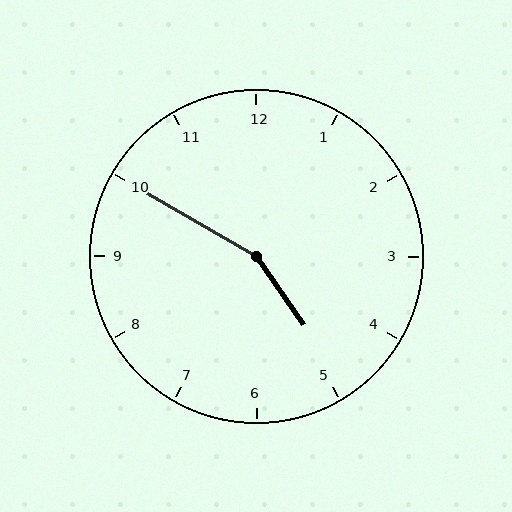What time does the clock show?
4:50.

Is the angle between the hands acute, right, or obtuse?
It is obtuse.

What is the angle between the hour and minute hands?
Approximately 155 degrees.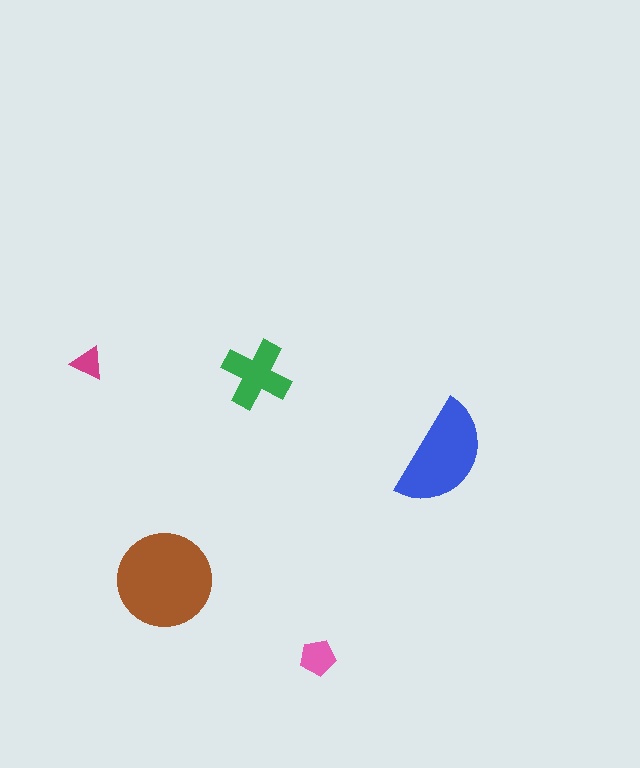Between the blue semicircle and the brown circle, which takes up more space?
The brown circle.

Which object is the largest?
The brown circle.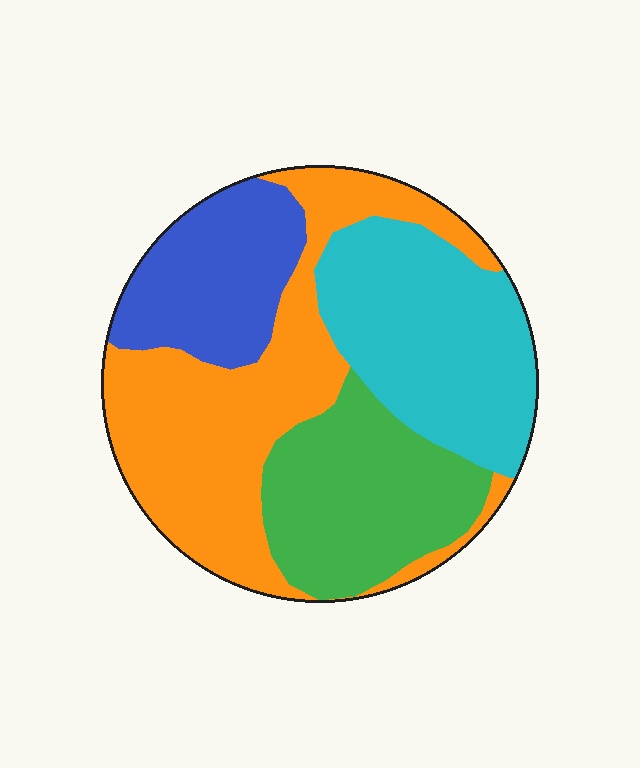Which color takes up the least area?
Blue, at roughly 15%.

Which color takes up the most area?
Orange, at roughly 35%.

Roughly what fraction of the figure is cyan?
Cyan covers about 25% of the figure.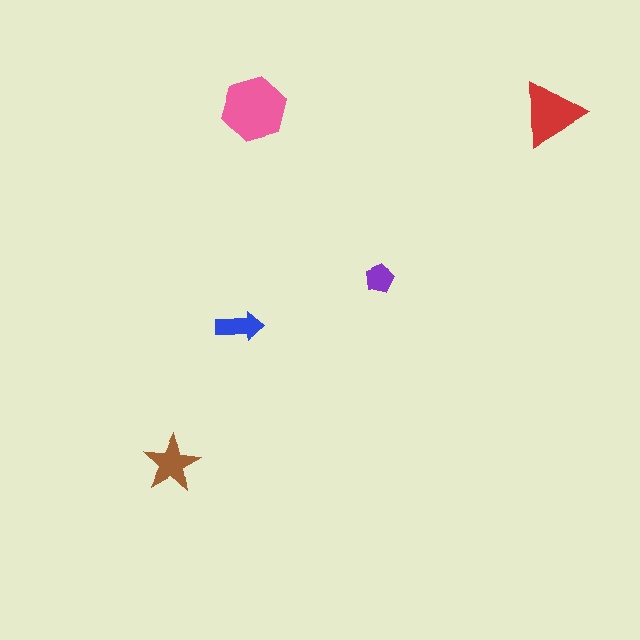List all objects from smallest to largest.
The purple pentagon, the blue arrow, the brown star, the red triangle, the pink hexagon.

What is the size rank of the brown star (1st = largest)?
3rd.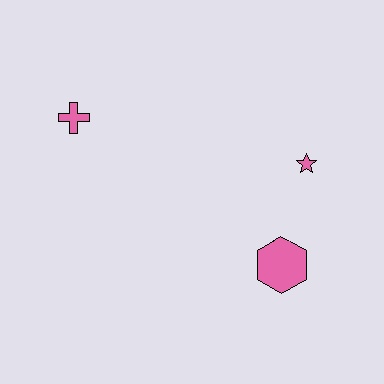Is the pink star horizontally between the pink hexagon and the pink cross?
No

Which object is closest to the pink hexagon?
The pink star is closest to the pink hexagon.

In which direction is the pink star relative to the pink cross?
The pink star is to the right of the pink cross.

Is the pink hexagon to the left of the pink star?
Yes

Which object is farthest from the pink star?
The pink cross is farthest from the pink star.